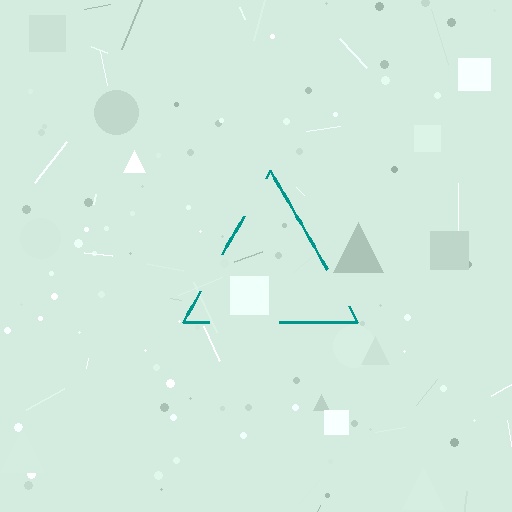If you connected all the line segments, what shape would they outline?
They would outline a triangle.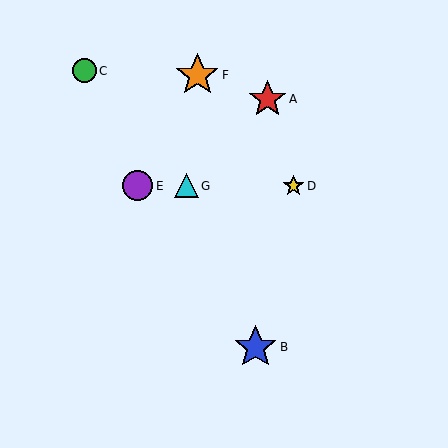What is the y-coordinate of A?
Object A is at y≈99.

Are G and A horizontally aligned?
No, G is at y≈186 and A is at y≈99.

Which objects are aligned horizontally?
Objects D, E, G are aligned horizontally.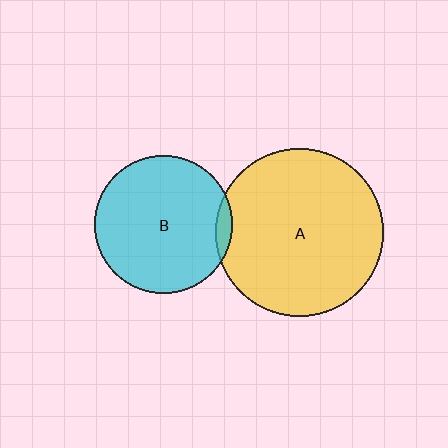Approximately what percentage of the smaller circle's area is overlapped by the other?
Approximately 5%.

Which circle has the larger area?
Circle A (yellow).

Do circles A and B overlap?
Yes.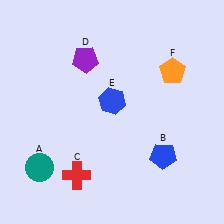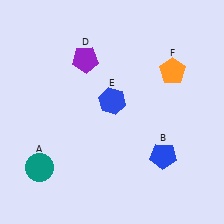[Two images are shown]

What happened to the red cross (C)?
The red cross (C) was removed in Image 2. It was in the bottom-left area of Image 1.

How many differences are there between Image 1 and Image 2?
There is 1 difference between the two images.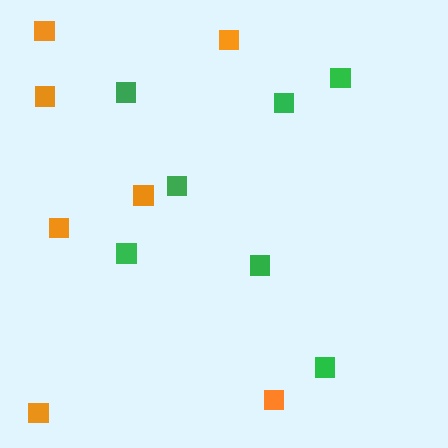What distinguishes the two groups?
There are 2 groups: one group of orange squares (7) and one group of green squares (7).